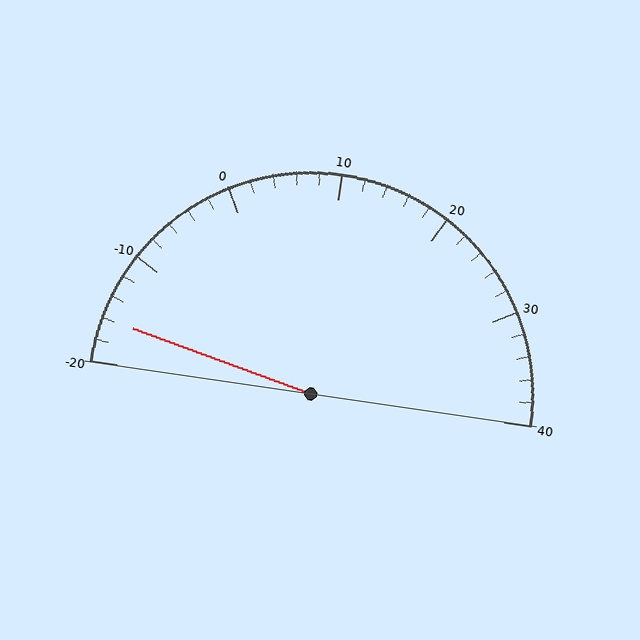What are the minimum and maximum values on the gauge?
The gauge ranges from -20 to 40.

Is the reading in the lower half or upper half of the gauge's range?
The reading is in the lower half of the range (-20 to 40).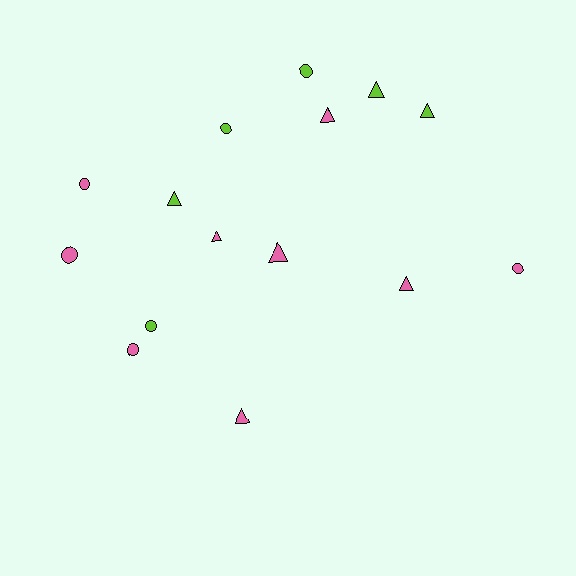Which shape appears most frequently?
Triangle, with 8 objects.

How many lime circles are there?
There are 3 lime circles.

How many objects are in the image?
There are 15 objects.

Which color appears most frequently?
Pink, with 9 objects.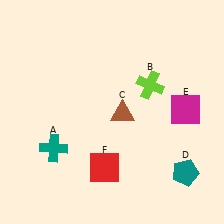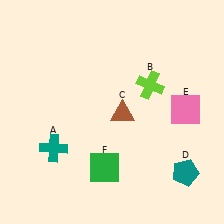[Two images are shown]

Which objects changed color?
E changed from magenta to pink. F changed from red to green.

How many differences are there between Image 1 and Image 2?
There are 2 differences between the two images.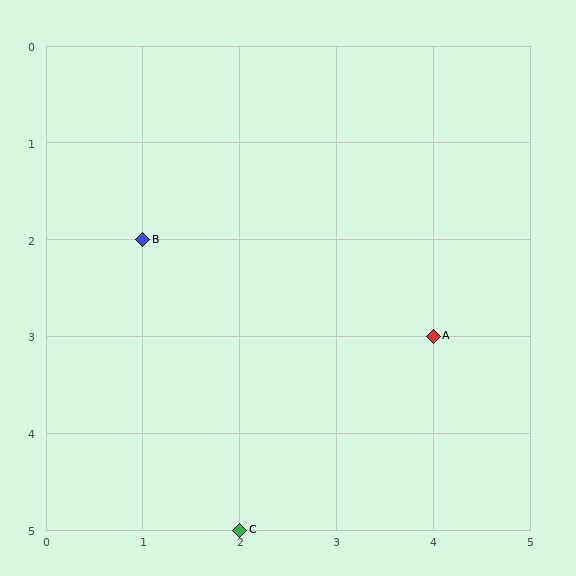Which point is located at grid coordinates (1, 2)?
Point B is at (1, 2).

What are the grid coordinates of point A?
Point A is at grid coordinates (4, 3).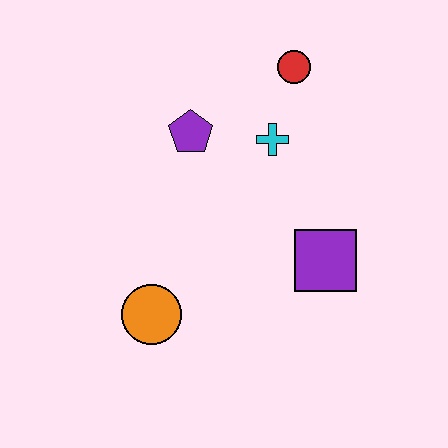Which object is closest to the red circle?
The cyan cross is closest to the red circle.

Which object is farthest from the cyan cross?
The orange circle is farthest from the cyan cross.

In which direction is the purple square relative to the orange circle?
The purple square is to the right of the orange circle.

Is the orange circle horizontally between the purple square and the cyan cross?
No